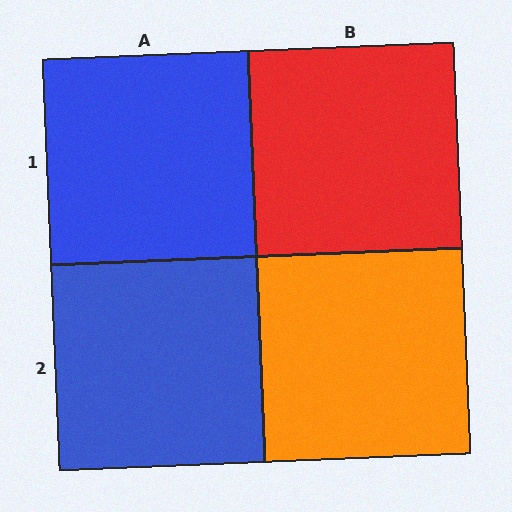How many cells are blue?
2 cells are blue.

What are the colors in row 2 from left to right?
Blue, orange.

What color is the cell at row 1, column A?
Blue.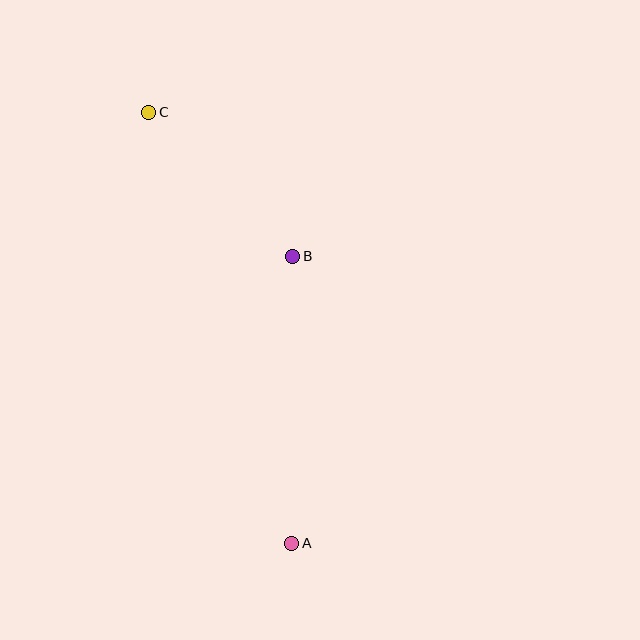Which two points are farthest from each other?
Points A and C are farthest from each other.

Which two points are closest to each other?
Points B and C are closest to each other.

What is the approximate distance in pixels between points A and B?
The distance between A and B is approximately 287 pixels.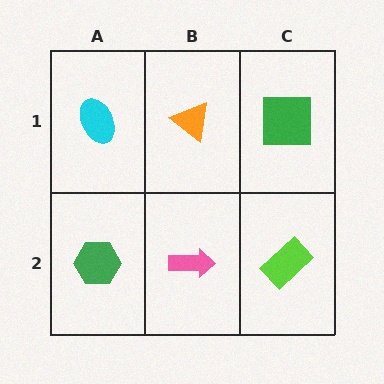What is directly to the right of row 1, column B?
A green square.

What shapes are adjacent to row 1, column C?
A lime rectangle (row 2, column C), an orange triangle (row 1, column B).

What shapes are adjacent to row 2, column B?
An orange triangle (row 1, column B), a green hexagon (row 2, column A), a lime rectangle (row 2, column C).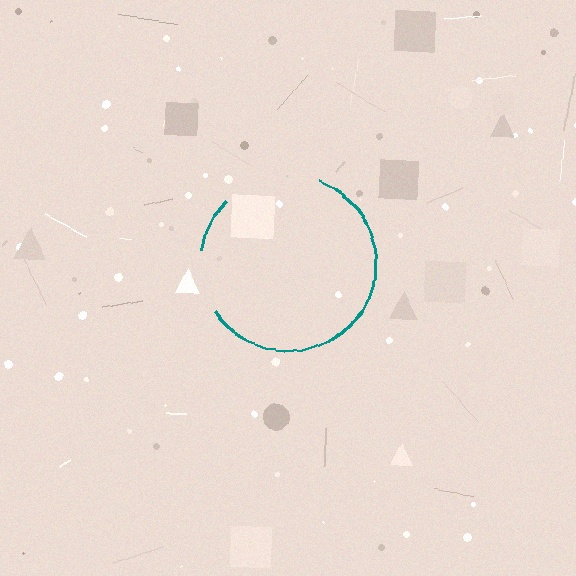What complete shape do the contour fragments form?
The contour fragments form a circle.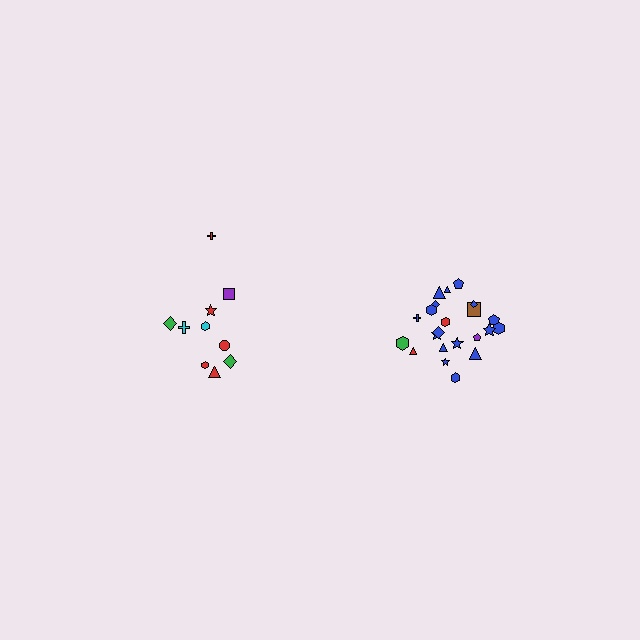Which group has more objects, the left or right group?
The right group.